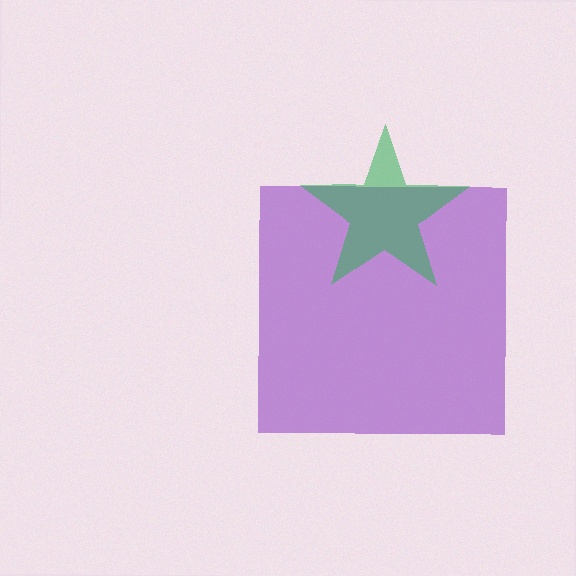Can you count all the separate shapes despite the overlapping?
Yes, there are 2 separate shapes.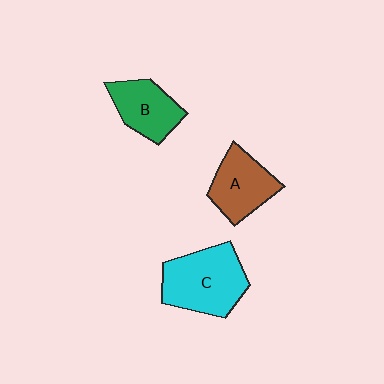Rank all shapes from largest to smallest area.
From largest to smallest: C (cyan), A (brown), B (green).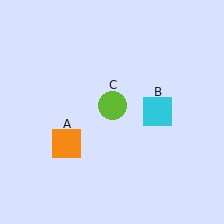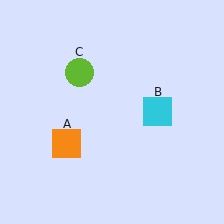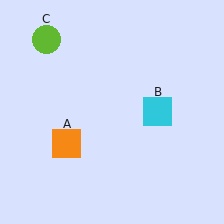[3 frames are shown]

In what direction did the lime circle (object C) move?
The lime circle (object C) moved up and to the left.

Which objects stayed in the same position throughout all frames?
Orange square (object A) and cyan square (object B) remained stationary.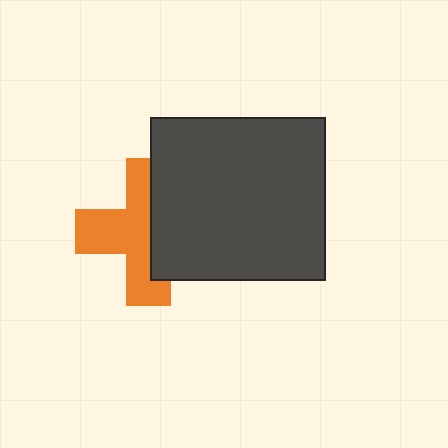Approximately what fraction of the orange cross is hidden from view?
Roughly 44% of the orange cross is hidden behind the dark gray rectangle.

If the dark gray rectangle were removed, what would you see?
You would see the complete orange cross.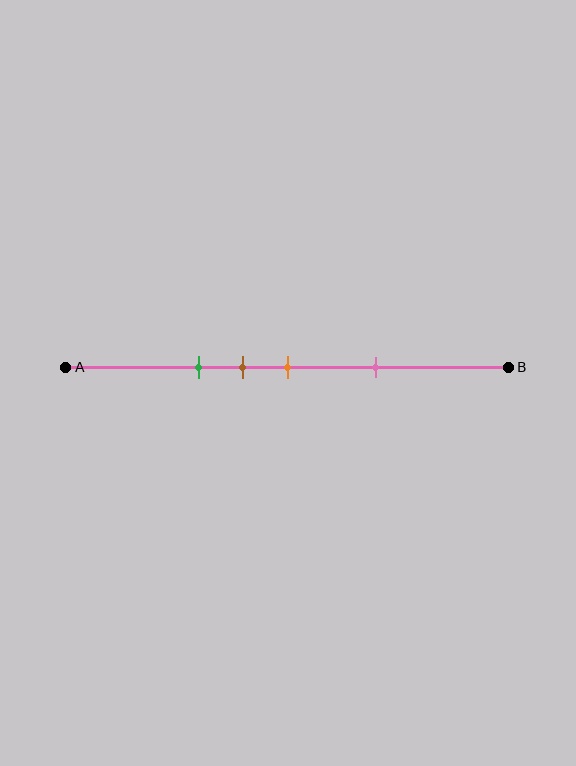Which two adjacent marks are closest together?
The brown and orange marks are the closest adjacent pair.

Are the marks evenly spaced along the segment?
No, the marks are not evenly spaced.